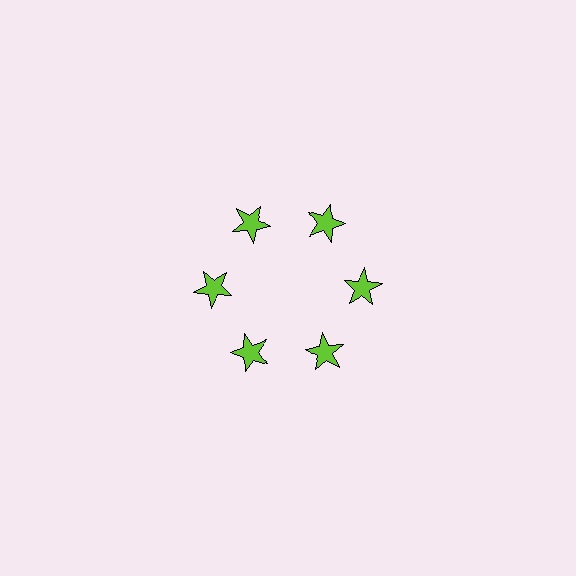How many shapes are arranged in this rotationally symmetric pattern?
There are 6 shapes, arranged in 6 groups of 1.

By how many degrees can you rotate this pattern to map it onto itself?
The pattern maps onto itself every 60 degrees of rotation.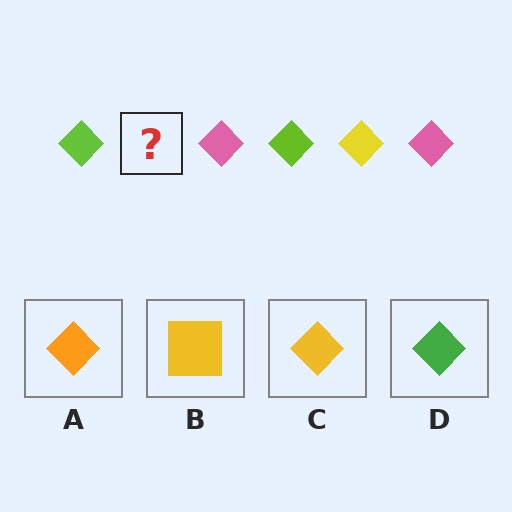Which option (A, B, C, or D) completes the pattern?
C.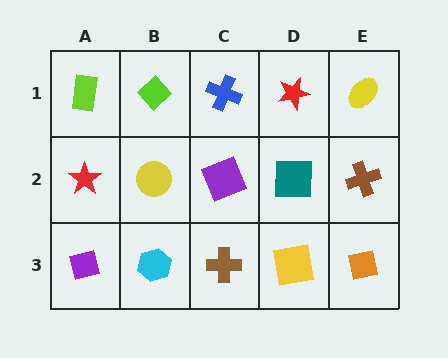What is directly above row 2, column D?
A red star.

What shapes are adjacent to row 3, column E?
A brown cross (row 2, column E), a yellow square (row 3, column D).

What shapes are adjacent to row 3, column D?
A teal square (row 2, column D), a brown cross (row 3, column C), an orange square (row 3, column E).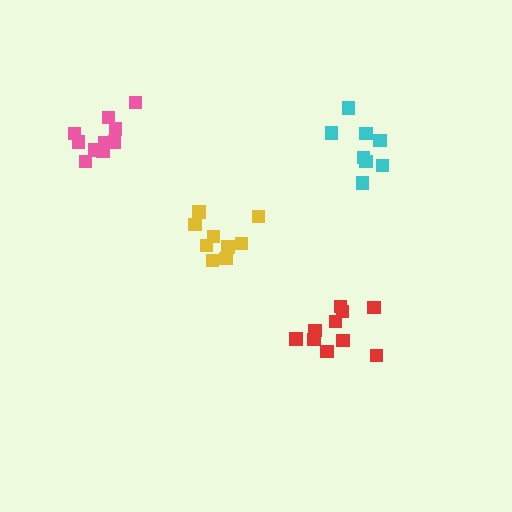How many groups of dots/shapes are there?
There are 4 groups.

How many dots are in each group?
Group 1: 9 dots, Group 2: 8 dots, Group 3: 10 dots, Group 4: 10 dots (37 total).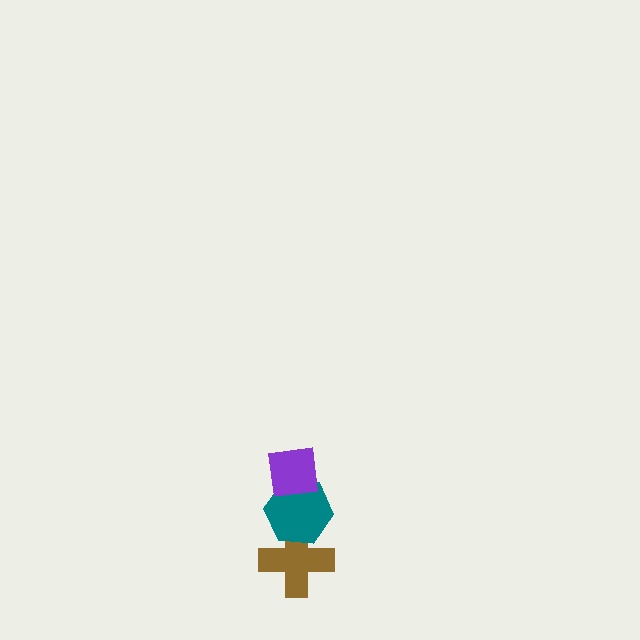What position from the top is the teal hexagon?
The teal hexagon is 2nd from the top.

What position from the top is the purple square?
The purple square is 1st from the top.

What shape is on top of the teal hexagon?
The purple square is on top of the teal hexagon.